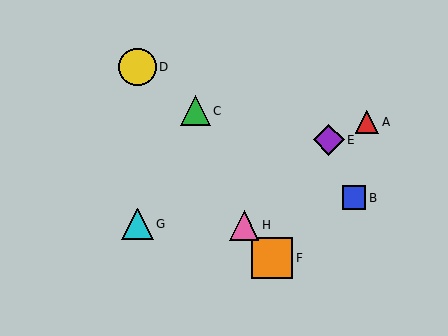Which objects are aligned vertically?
Objects D, G are aligned vertically.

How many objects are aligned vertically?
2 objects (D, G) are aligned vertically.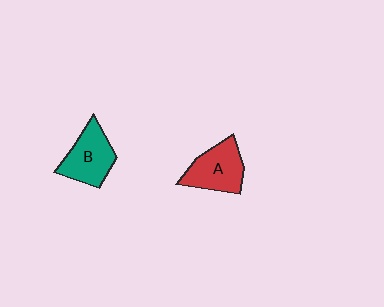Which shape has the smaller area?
Shape B (teal).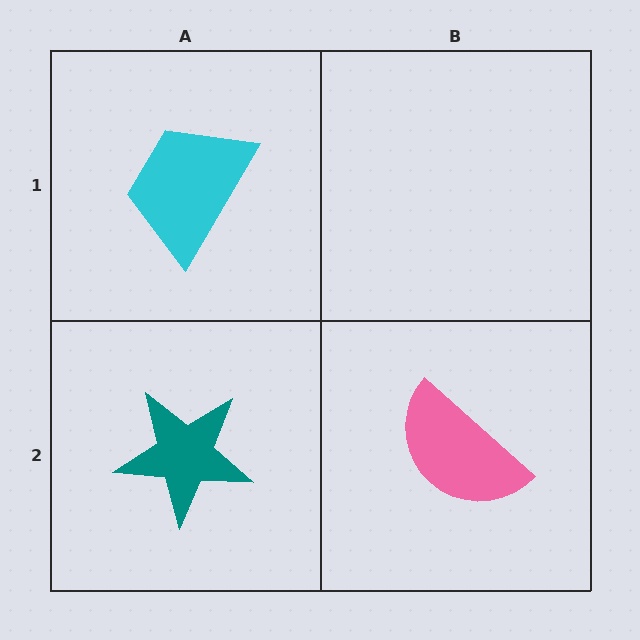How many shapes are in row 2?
2 shapes.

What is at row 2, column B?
A pink semicircle.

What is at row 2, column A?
A teal star.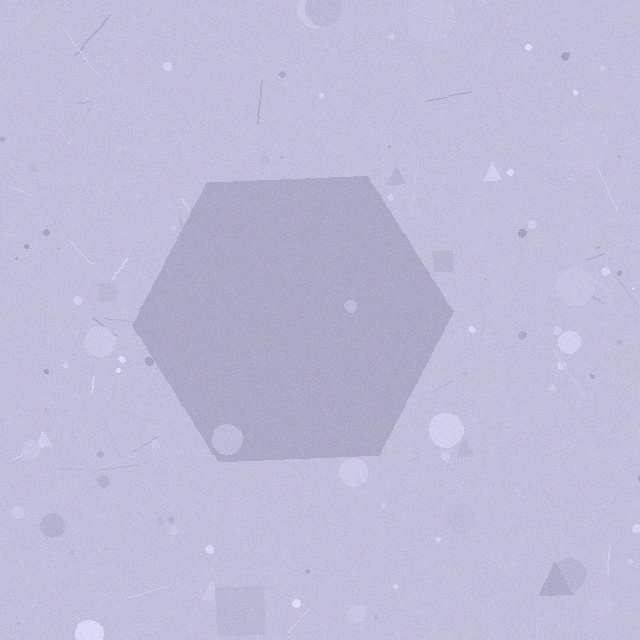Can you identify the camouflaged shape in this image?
The camouflaged shape is a hexagon.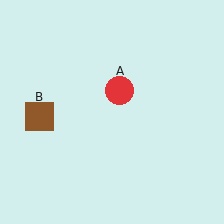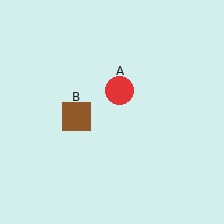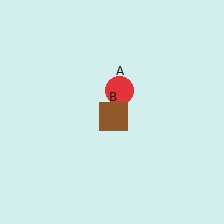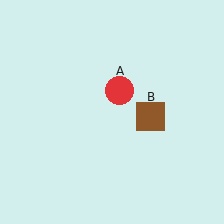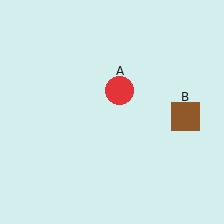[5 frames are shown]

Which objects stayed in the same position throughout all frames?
Red circle (object A) remained stationary.